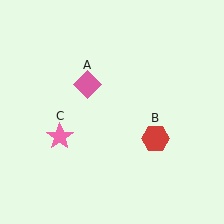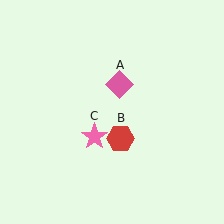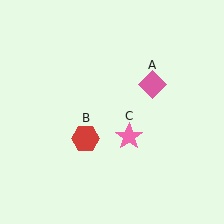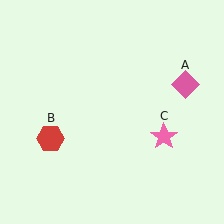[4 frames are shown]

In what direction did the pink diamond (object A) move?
The pink diamond (object A) moved right.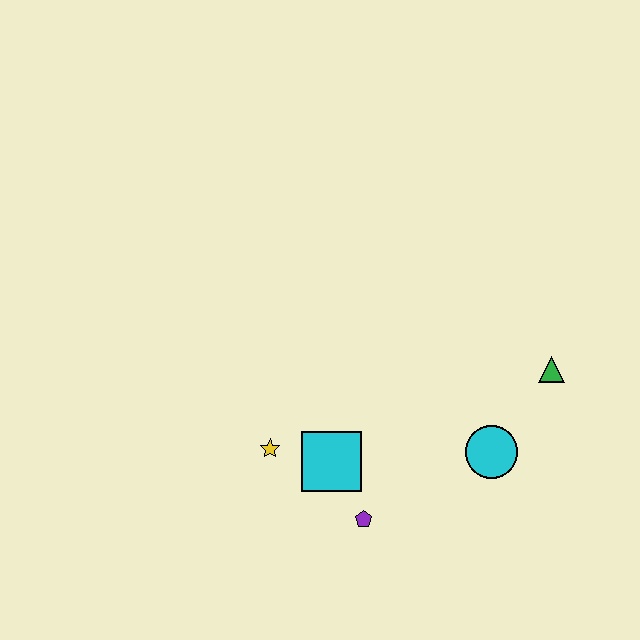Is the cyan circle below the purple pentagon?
No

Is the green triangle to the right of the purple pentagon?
Yes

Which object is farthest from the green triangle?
The yellow star is farthest from the green triangle.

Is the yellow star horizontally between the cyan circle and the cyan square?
No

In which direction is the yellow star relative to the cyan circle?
The yellow star is to the left of the cyan circle.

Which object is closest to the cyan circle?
The green triangle is closest to the cyan circle.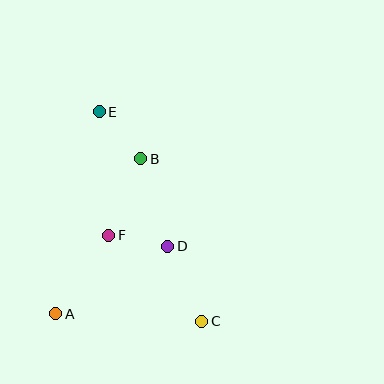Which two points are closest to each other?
Points D and F are closest to each other.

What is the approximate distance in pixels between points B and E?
The distance between B and E is approximately 63 pixels.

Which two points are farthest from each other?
Points C and E are farthest from each other.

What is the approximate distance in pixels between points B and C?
The distance between B and C is approximately 174 pixels.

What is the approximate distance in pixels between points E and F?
The distance between E and F is approximately 124 pixels.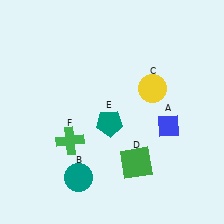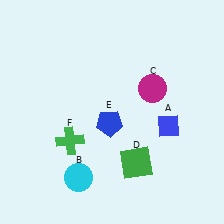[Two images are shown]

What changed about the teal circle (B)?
In Image 1, B is teal. In Image 2, it changed to cyan.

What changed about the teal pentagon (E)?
In Image 1, E is teal. In Image 2, it changed to blue.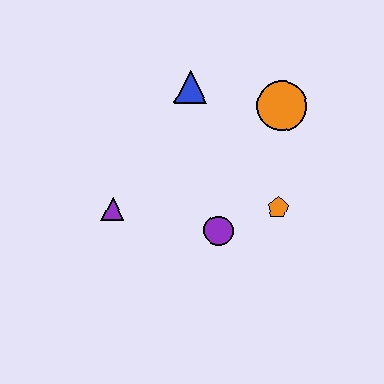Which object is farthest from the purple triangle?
The orange circle is farthest from the purple triangle.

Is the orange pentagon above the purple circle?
Yes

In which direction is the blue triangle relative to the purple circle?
The blue triangle is above the purple circle.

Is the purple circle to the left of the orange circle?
Yes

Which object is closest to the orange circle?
The blue triangle is closest to the orange circle.